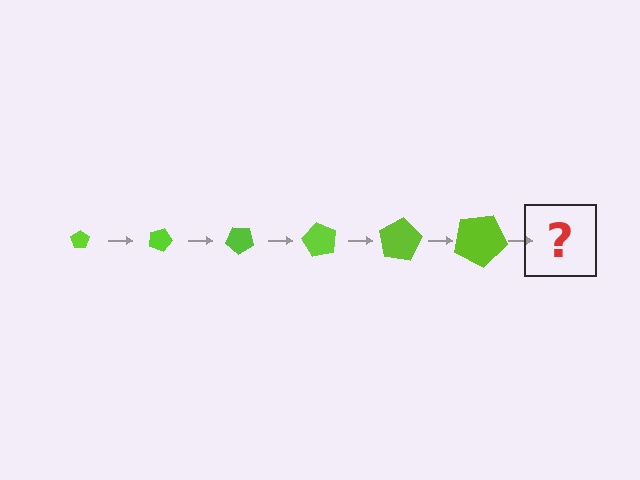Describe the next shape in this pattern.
It should be a pentagon, larger than the previous one and rotated 120 degrees from the start.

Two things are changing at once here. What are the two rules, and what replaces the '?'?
The two rules are that the pentagon grows larger each step and it rotates 20 degrees each step. The '?' should be a pentagon, larger than the previous one and rotated 120 degrees from the start.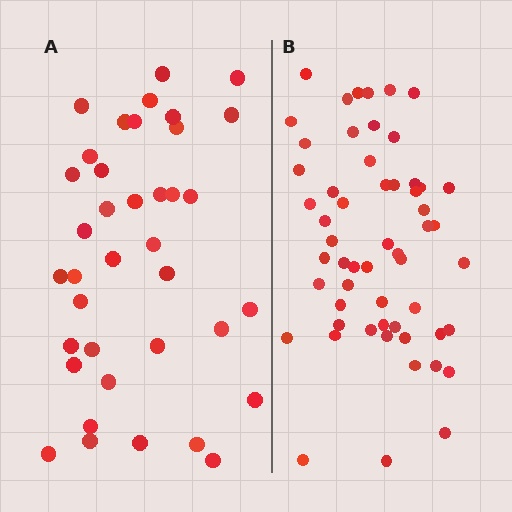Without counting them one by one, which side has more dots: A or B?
Region B (the right region) has more dots.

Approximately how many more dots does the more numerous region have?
Region B has approximately 20 more dots than region A.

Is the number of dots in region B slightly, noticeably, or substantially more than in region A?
Region B has substantially more. The ratio is roughly 1.5 to 1.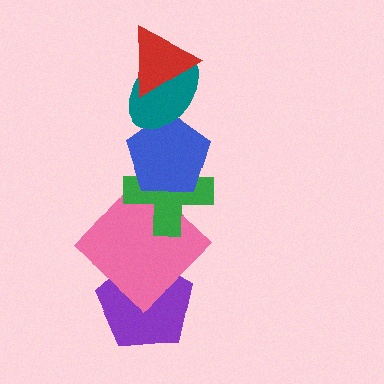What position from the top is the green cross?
The green cross is 4th from the top.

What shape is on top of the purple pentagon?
The pink diamond is on top of the purple pentagon.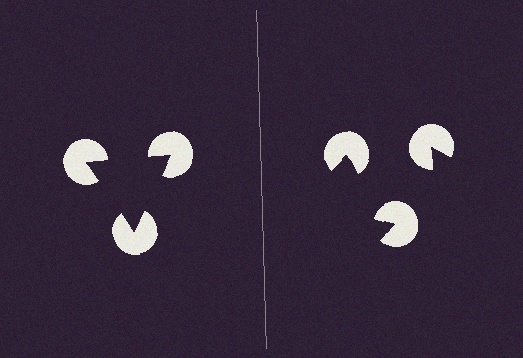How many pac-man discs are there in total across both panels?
6 — 3 on each side.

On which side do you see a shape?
An illusory triangle appears on the left side. On the right side the wedge cuts are rotated, so no coherent shape forms.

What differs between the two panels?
The pac-man discs are positioned identically on both sides; only the wedge orientations differ. On the left they align to a triangle; on the right they are misaligned.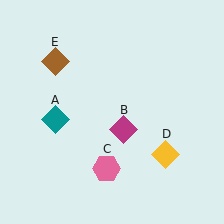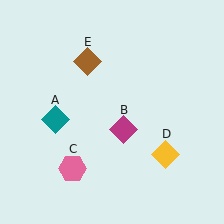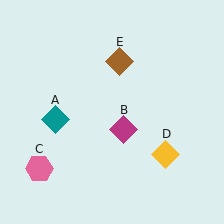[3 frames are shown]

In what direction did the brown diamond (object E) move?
The brown diamond (object E) moved right.